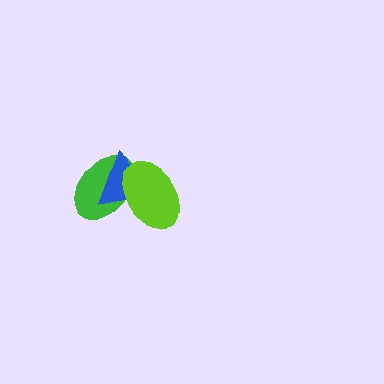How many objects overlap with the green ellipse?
2 objects overlap with the green ellipse.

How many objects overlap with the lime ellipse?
2 objects overlap with the lime ellipse.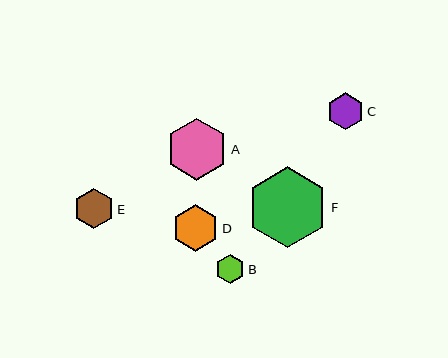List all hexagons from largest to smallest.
From largest to smallest: F, A, D, E, C, B.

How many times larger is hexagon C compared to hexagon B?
Hexagon C is approximately 1.2 times the size of hexagon B.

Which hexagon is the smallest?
Hexagon B is the smallest with a size of approximately 30 pixels.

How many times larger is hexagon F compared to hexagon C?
Hexagon F is approximately 2.2 times the size of hexagon C.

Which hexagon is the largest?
Hexagon F is the largest with a size of approximately 81 pixels.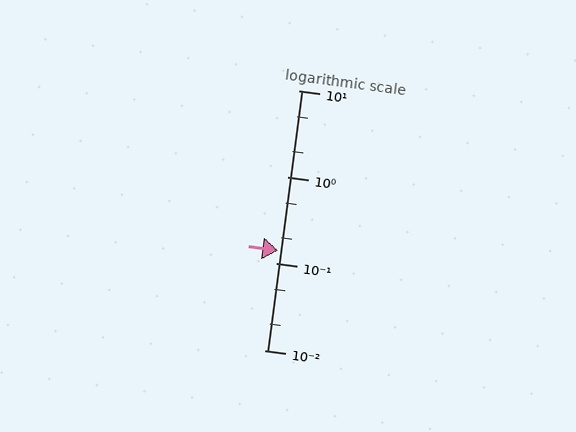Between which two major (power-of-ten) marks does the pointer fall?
The pointer is between 0.1 and 1.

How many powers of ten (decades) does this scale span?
The scale spans 3 decades, from 0.01 to 10.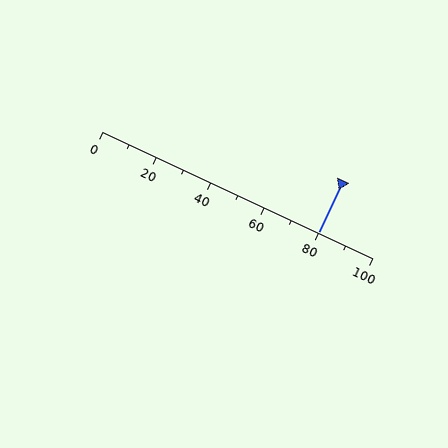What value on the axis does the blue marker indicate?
The marker indicates approximately 80.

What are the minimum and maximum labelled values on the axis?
The axis runs from 0 to 100.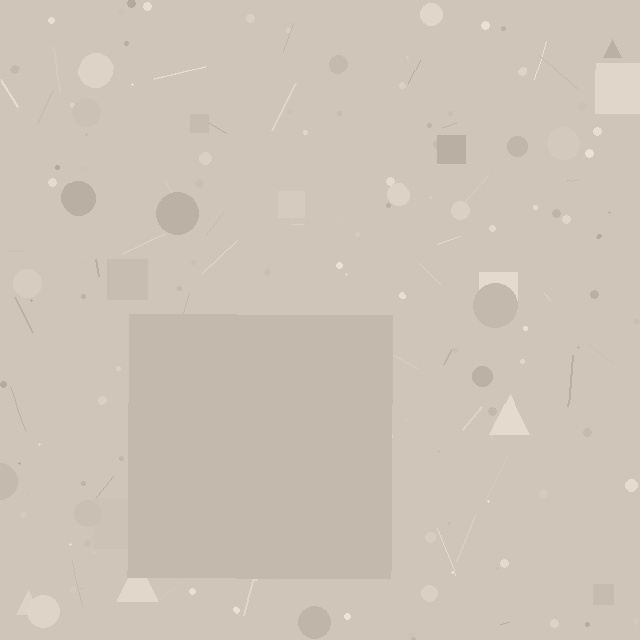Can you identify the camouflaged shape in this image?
The camouflaged shape is a square.